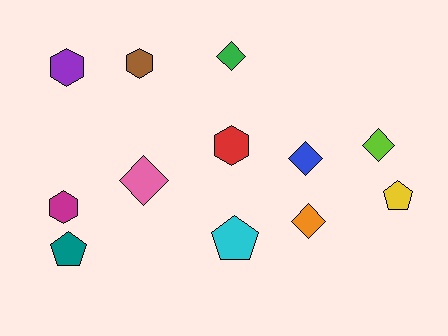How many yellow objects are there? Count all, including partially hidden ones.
There is 1 yellow object.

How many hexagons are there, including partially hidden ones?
There are 4 hexagons.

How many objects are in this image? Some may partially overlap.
There are 12 objects.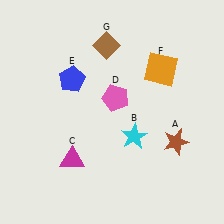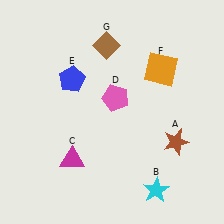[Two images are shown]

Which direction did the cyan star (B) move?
The cyan star (B) moved down.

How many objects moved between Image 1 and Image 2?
1 object moved between the two images.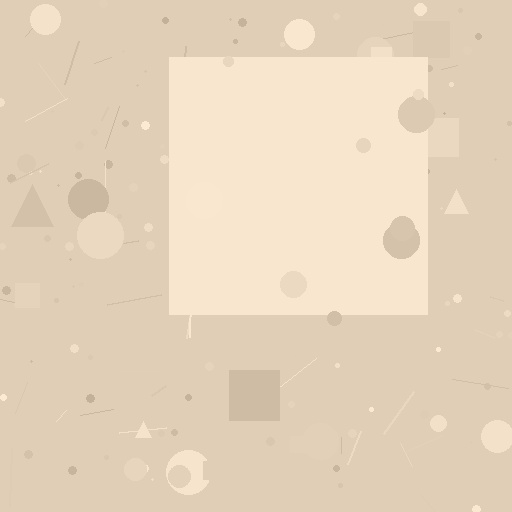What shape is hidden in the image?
A square is hidden in the image.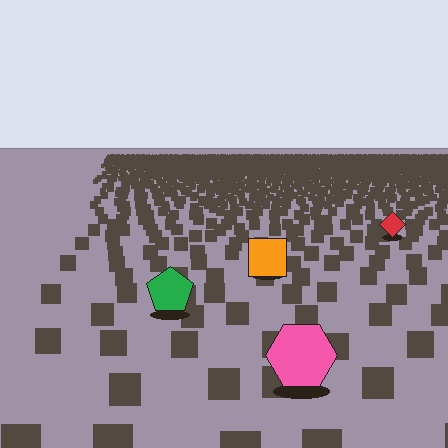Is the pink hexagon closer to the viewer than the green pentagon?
Yes. The pink hexagon is closer — you can tell from the texture gradient: the ground texture is coarser near it.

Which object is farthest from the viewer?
The red diamond is farthest from the viewer. It appears smaller and the ground texture around it is denser.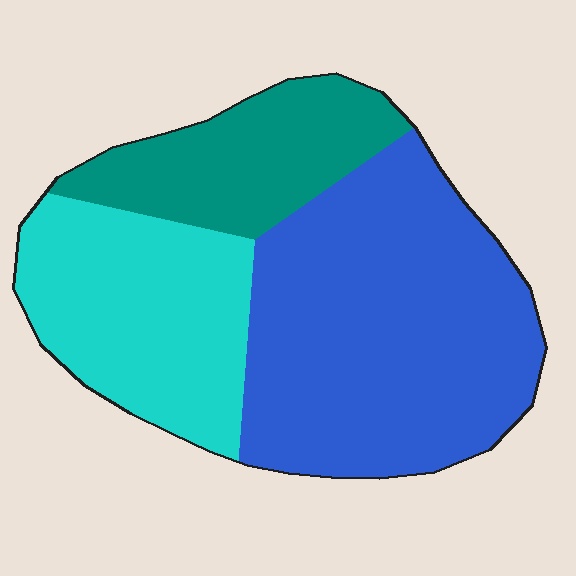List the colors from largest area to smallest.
From largest to smallest: blue, cyan, teal.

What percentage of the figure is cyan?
Cyan takes up about one quarter (1/4) of the figure.